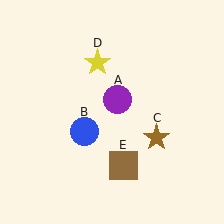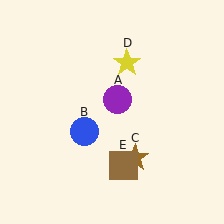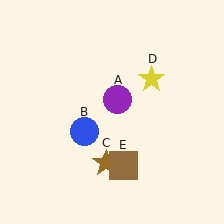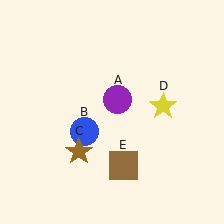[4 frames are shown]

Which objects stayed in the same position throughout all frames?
Purple circle (object A) and blue circle (object B) and brown square (object E) remained stationary.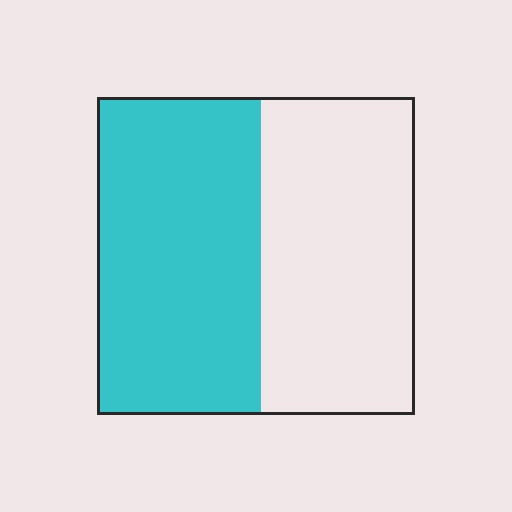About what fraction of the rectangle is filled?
About one half (1/2).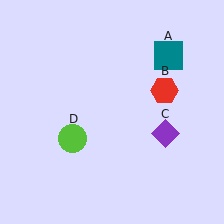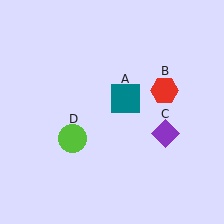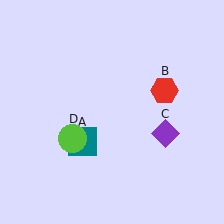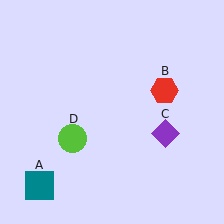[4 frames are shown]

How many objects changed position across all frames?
1 object changed position: teal square (object A).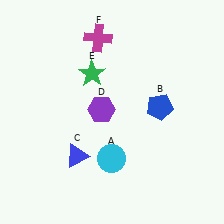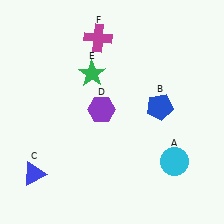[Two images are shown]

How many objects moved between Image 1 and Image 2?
2 objects moved between the two images.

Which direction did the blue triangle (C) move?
The blue triangle (C) moved left.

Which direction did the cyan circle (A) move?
The cyan circle (A) moved right.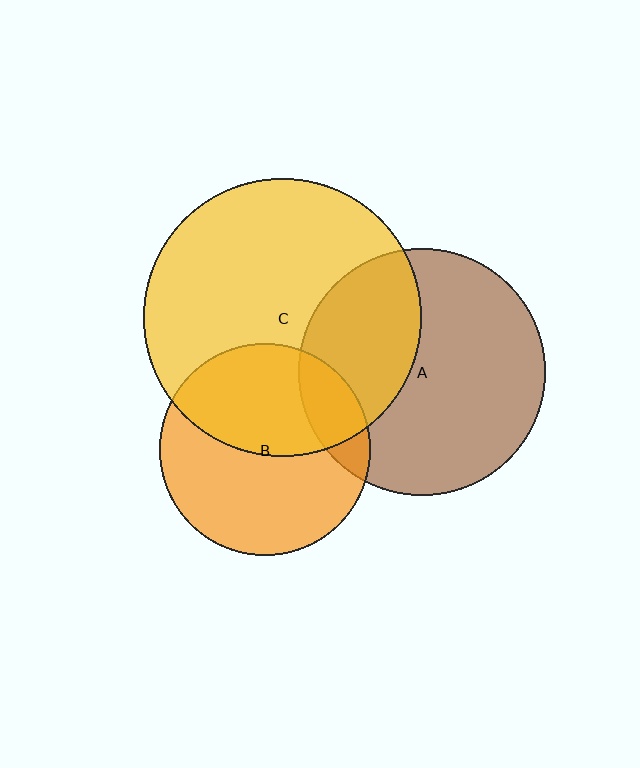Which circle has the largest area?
Circle C (yellow).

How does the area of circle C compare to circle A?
Approximately 1.3 times.